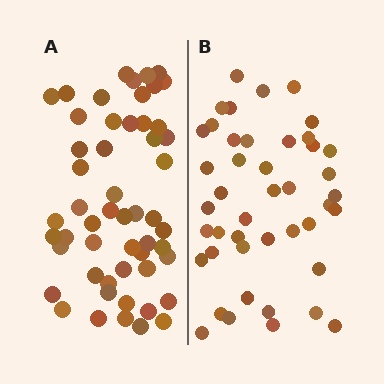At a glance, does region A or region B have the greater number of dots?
Region A (the left region) has more dots.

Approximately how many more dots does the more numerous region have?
Region A has roughly 8 or so more dots than region B.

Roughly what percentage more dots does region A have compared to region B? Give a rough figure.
About 20% more.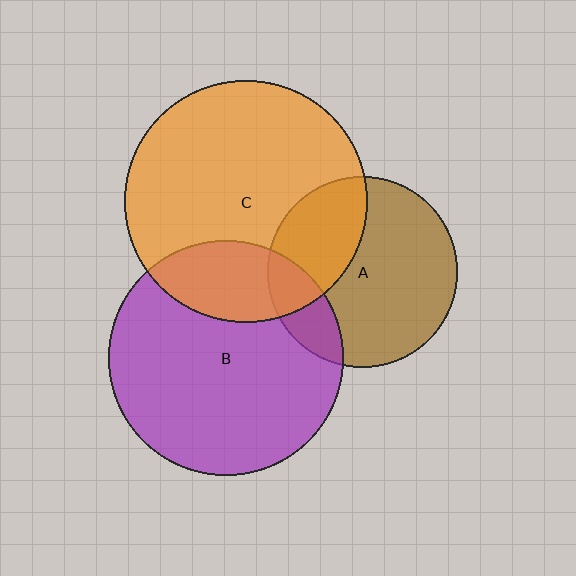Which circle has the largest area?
Circle C (orange).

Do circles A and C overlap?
Yes.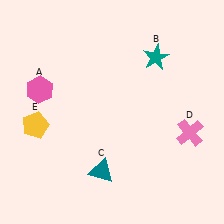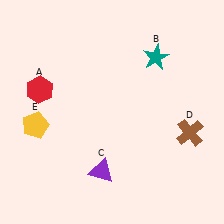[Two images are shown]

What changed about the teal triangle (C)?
In Image 1, C is teal. In Image 2, it changed to purple.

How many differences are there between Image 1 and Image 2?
There are 3 differences between the two images.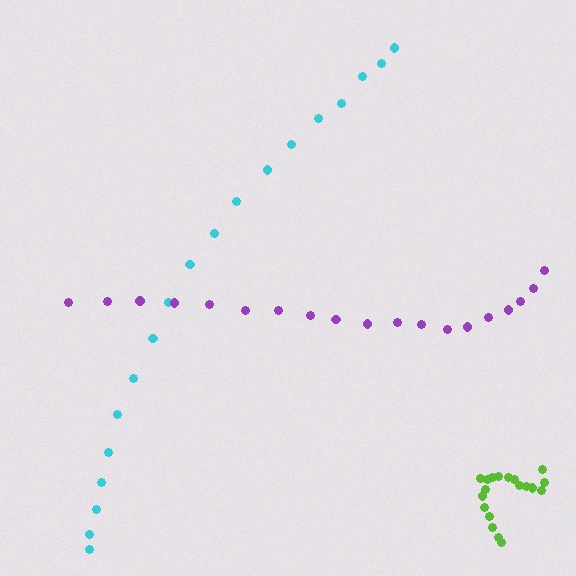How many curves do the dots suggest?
There are 3 distinct paths.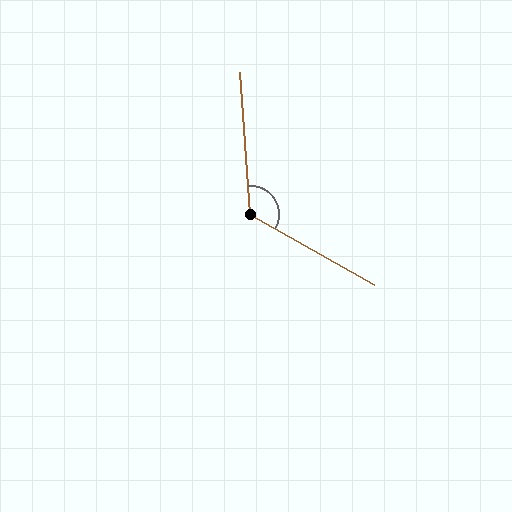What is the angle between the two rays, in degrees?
Approximately 124 degrees.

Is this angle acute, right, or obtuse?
It is obtuse.